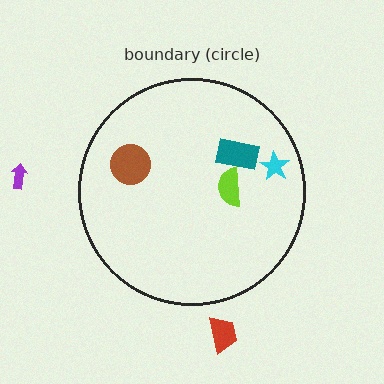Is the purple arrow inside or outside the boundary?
Outside.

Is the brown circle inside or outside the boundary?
Inside.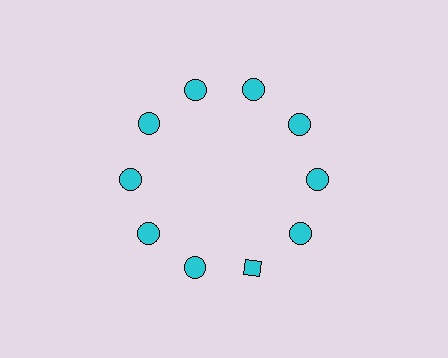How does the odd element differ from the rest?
It has a different shape: diamond instead of circle.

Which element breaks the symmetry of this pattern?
The cyan diamond at roughly the 5 o'clock position breaks the symmetry. All other shapes are cyan circles.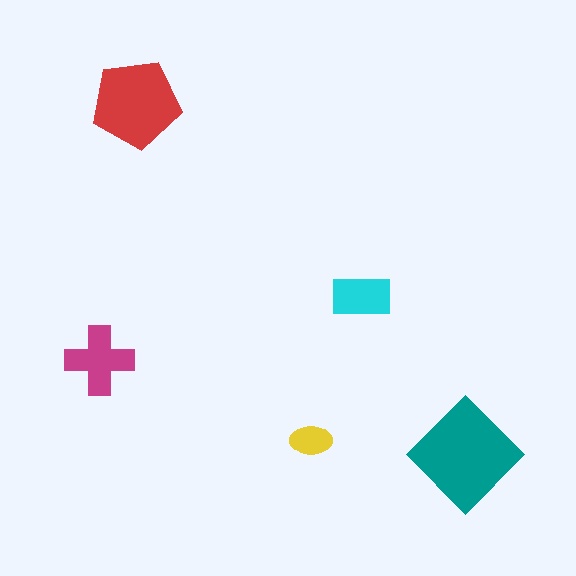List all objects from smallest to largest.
The yellow ellipse, the cyan rectangle, the magenta cross, the red pentagon, the teal diamond.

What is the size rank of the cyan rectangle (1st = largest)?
4th.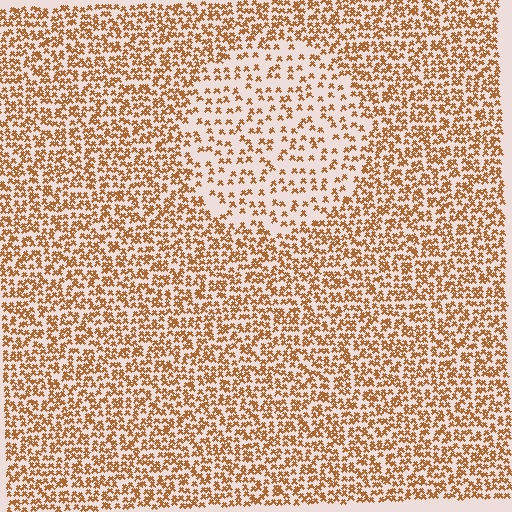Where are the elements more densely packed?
The elements are more densely packed outside the circle boundary.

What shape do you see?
I see a circle.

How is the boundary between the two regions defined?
The boundary is defined by a change in element density (approximately 2.1x ratio). All elements are the same color, size, and shape.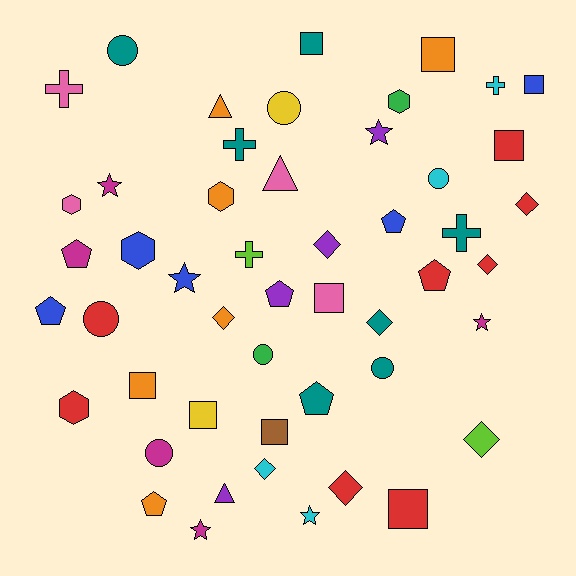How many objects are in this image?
There are 50 objects.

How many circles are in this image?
There are 7 circles.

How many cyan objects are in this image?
There are 4 cyan objects.